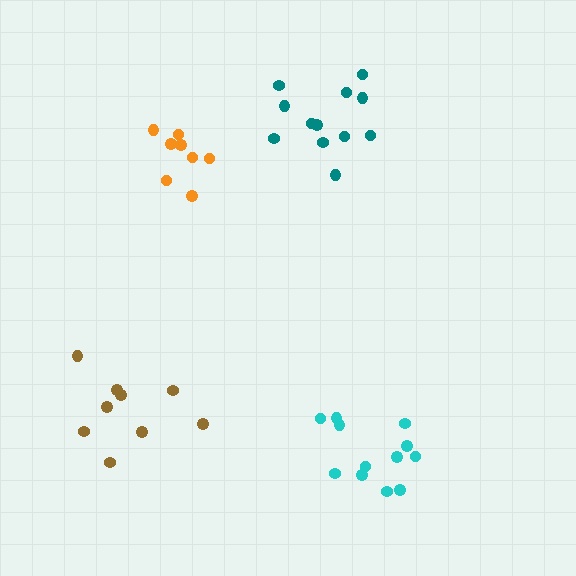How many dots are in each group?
Group 1: 12 dots, Group 2: 12 dots, Group 3: 8 dots, Group 4: 9 dots (41 total).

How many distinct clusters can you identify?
There are 4 distinct clusters.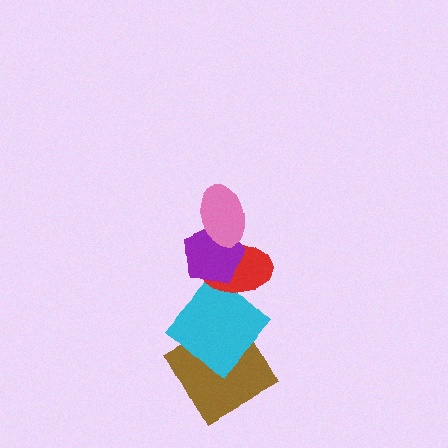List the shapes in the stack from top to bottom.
From top to bottom: the pink ellipse, the purple pentagon, the red ellipse, the cyan diamond, the brown square.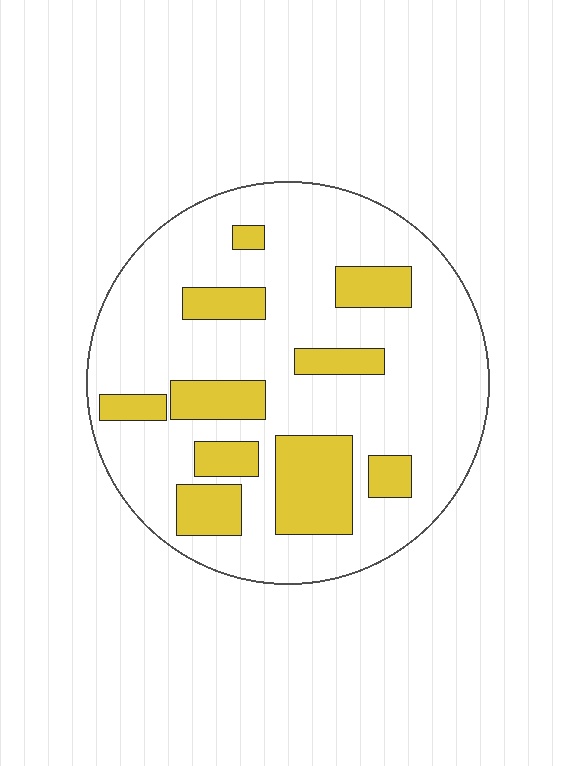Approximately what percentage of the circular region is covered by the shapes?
Approximately 25%.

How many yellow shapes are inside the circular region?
10.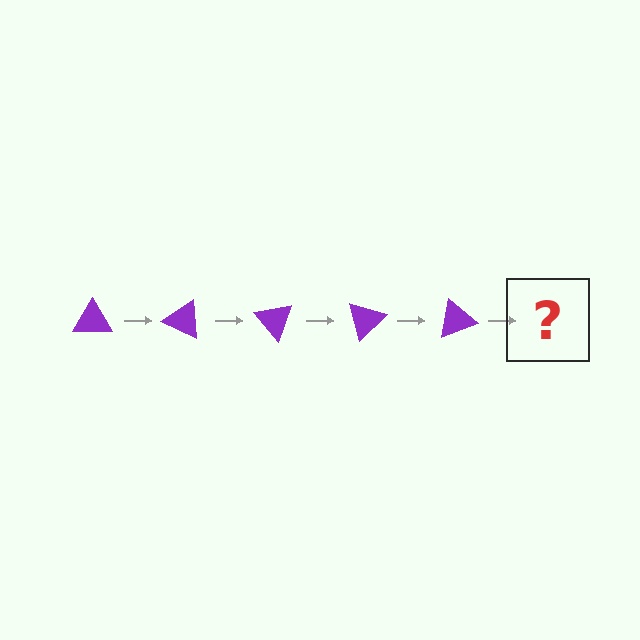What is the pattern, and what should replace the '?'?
The pattern is that the triangle rotates 25 degrees each step. The '?' should be a purple triangle rotated 125 degrees.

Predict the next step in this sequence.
The next step is a purple triangle rotated 125 degrees.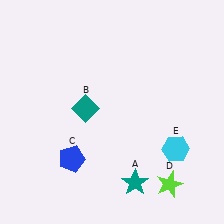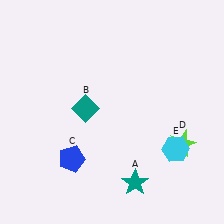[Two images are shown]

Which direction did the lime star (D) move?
The lime star (D) moved up.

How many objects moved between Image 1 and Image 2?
1 object moved between the two images.